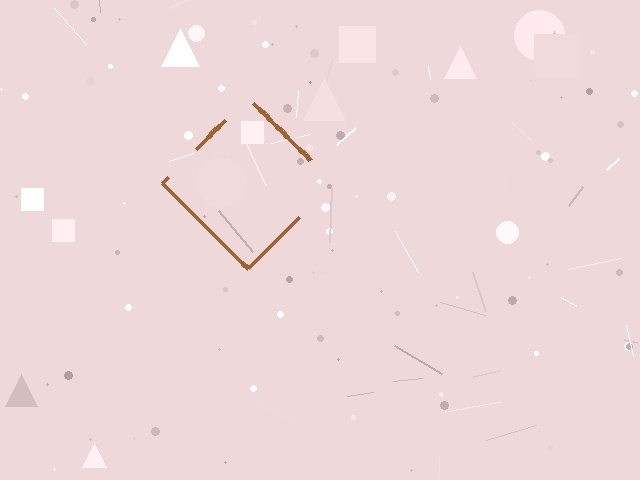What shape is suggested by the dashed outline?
The dashed outline suggests a diamond.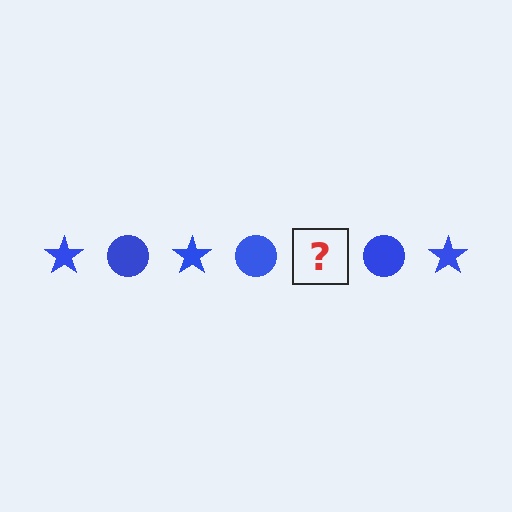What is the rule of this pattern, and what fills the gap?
The rule is that the pattern cycles through star, circle shapes in blue. The gap should be filled with a blue star.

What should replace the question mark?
The question mark should be replaced with a blue star.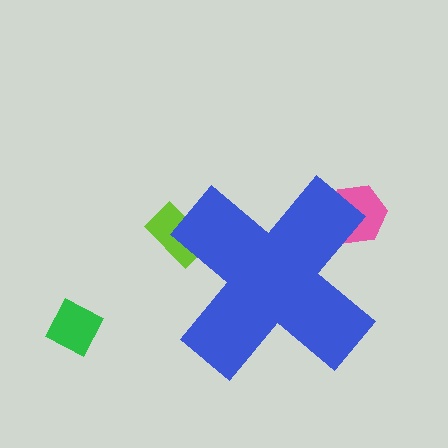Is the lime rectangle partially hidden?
Yes, the lime rectangle is partially hidden behind the blue cross.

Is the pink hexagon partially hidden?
Yes, the pink hexagon is partially hidden behind the blue cross.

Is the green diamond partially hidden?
No, the green diamond is fully visible.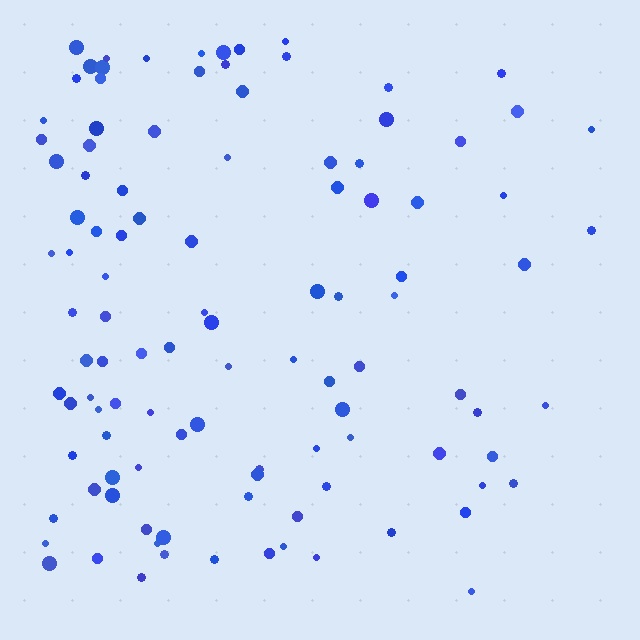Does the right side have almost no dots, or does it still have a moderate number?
Still a moderate number, just noticeably fewer than the left.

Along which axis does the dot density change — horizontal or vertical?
Horizontal.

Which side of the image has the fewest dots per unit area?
The right.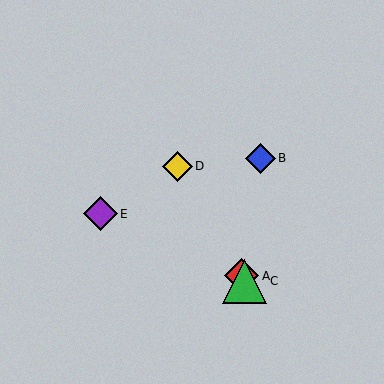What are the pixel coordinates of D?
Object D is at (177, 166).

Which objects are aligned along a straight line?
Objects A, C, D are aligned along a straight line.